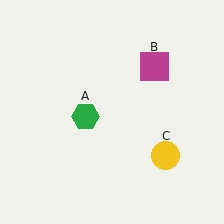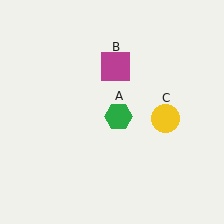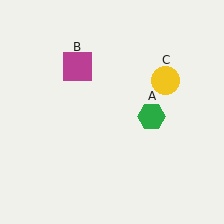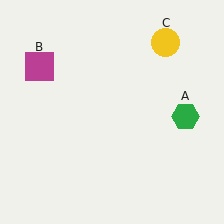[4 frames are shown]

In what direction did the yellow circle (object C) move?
The yellow circle (object C) moved up.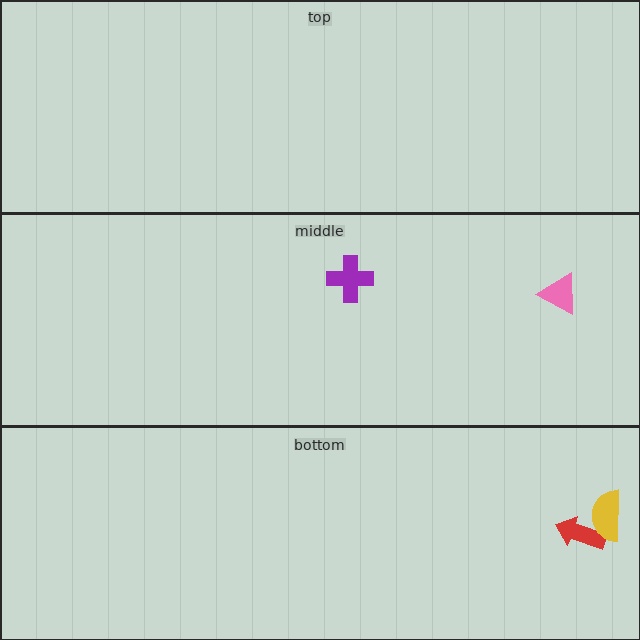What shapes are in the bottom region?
The red arrow, the yellow semicircle.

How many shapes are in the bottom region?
2.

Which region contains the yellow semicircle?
The bottom region.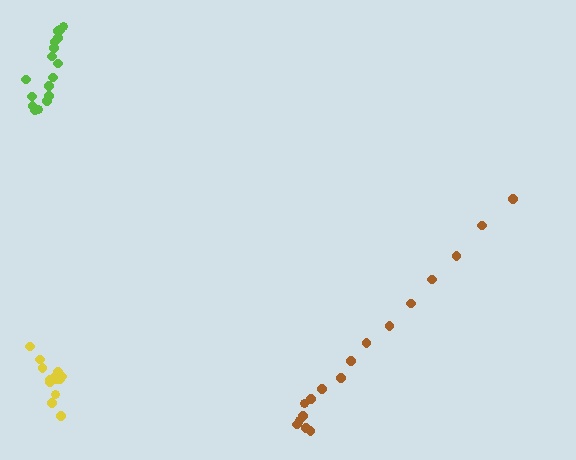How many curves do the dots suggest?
There are 3 distinct paths.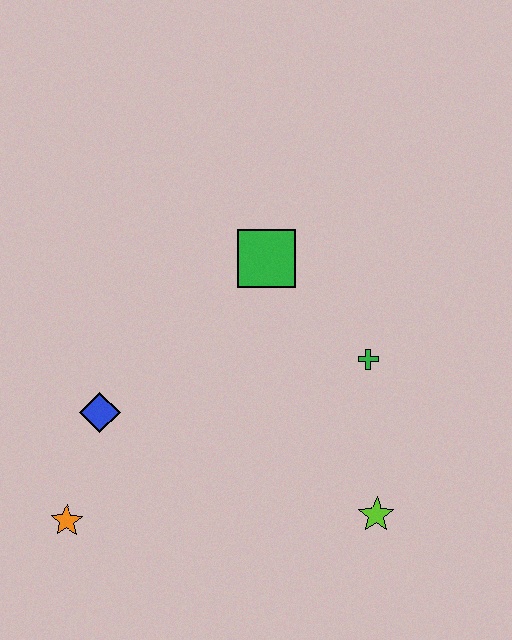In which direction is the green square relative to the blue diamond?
The green square is to the right of the blue diamond.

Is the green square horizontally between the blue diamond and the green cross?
Yes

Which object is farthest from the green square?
The orange star is farthest from the green square.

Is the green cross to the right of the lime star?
No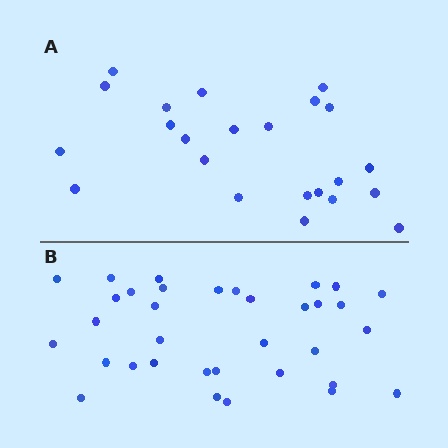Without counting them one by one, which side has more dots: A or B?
Region B (the bottom region) has more dots.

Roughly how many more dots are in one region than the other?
Region B has roughly 12 or so more dots than region A.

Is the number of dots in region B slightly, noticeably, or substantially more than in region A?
Region B has substantially more. The ratio is roughly 1.5 to 1.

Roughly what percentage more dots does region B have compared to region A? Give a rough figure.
About 50% more.